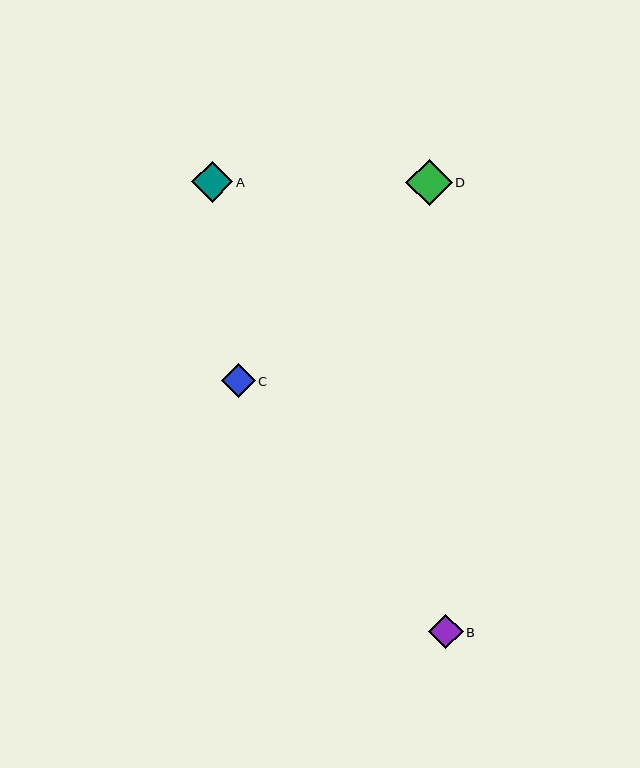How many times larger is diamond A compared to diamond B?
Diamond A is approximately 1.2 times the size of diamond B.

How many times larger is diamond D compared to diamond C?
Diamond D is approximately 1.4 times the size of diamond C.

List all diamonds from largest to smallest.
From largest to smallest: D, A, B, C.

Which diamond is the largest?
Diamond D is the largest with a size of approximately 46 pixels.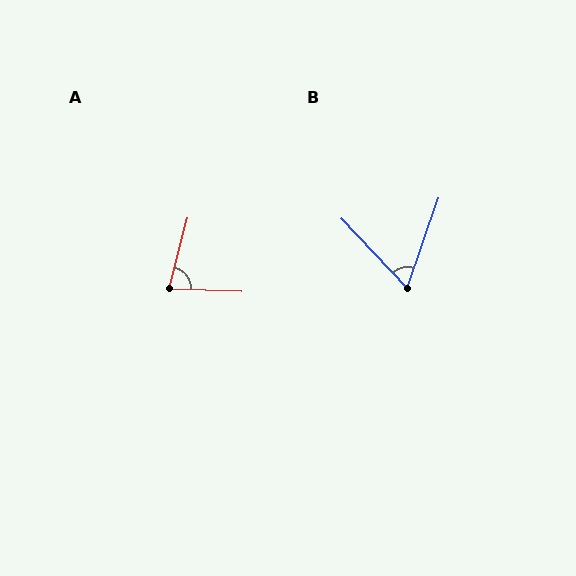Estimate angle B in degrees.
Approximately 62 degrees.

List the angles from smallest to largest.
B (62°), A (77°).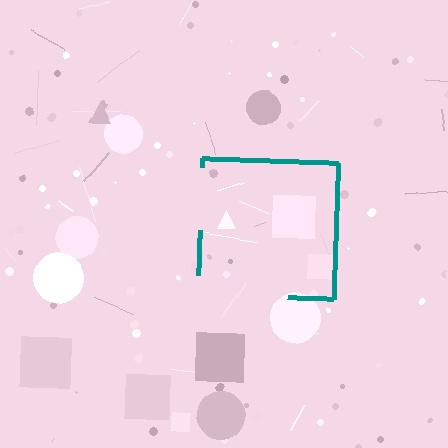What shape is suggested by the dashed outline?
The dashed outline suggests a square.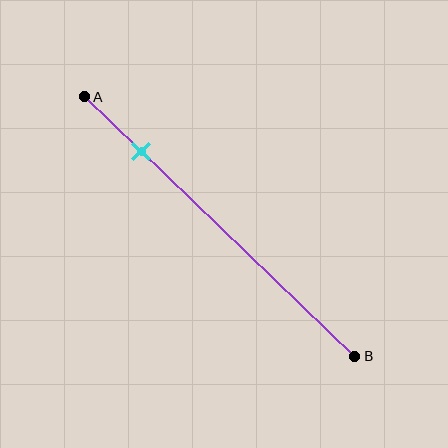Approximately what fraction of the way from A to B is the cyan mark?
The cyan mark is approximately 20% of the way from A to B.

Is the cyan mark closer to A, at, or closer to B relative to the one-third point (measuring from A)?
The cyan mark is closer to point A than the one-third point of segment AB.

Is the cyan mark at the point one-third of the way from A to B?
No, the mark is at about 20% from A, not at the 33% one-third point.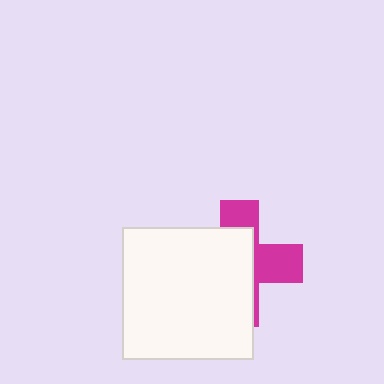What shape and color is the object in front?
The object in front is a white square.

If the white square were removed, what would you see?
You would see the complete magenta cross.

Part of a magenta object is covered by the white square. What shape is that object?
It is a cross.